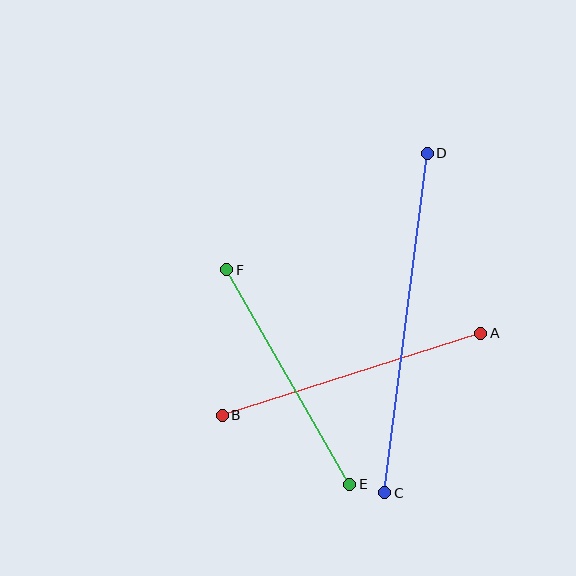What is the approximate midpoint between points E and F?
The midpoint is at approximately (288, 377) pixels.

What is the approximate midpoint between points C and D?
The midpoint is at approximately (406, 323) pixels.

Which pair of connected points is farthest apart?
Points C and D are farthest apart.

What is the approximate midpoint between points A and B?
The midpoint is at approximately (351, 374) pixels.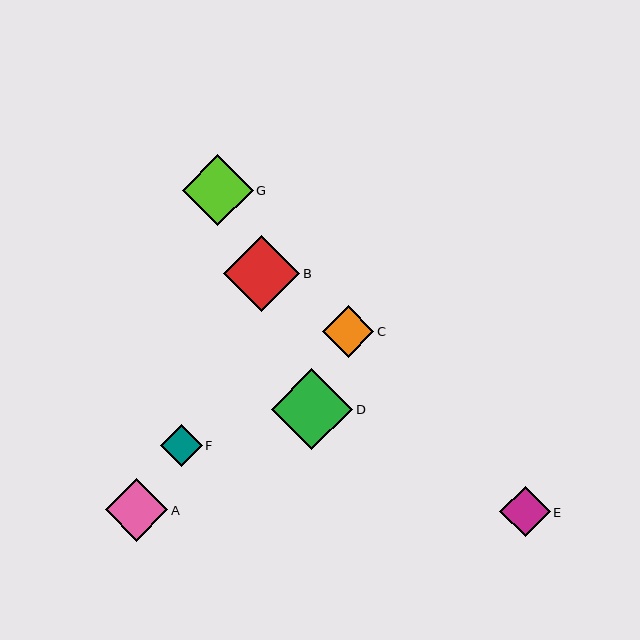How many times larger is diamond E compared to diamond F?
Diamond E is approximately 1.2 times the size of diamond F.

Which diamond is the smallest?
Diamond F is the smallest with a size of approximately 42 pixels.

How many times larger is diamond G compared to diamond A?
Diamond G is approximately 1.1 times the size of diamond A.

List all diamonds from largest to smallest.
From largest to smallest: D, B, G, A, C, E, F.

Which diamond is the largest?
Diamond D is the largest with a size of approximately 81 pixels.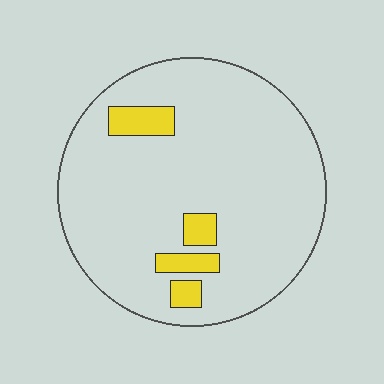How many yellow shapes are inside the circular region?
4.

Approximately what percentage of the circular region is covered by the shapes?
Approximately 10%.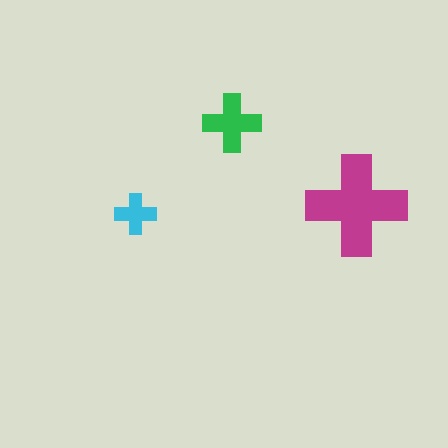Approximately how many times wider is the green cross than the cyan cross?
About 1.5 times wider.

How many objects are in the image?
There are 3 objects in the image.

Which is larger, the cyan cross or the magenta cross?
The magenta one.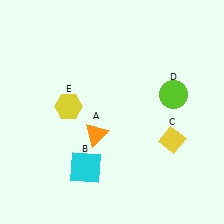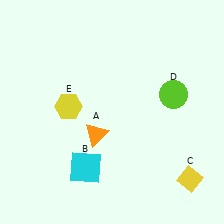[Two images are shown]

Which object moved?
The yellow diamond (C) moved down.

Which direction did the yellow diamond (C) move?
The yellow diamond (C) moved down.